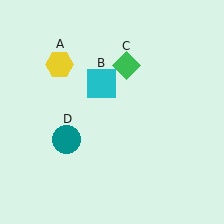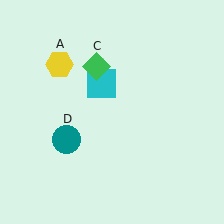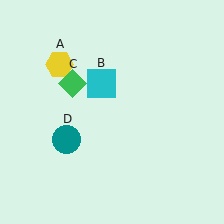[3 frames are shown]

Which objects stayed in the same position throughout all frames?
Yellow hexagon (object A) and cyan square (object B) and teal circle (object D) remained stationary.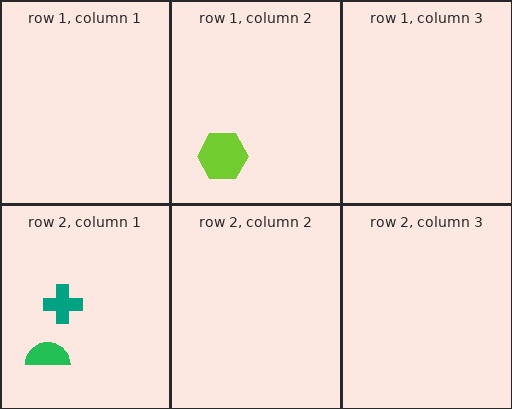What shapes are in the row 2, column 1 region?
The teal cross, the green semicircle.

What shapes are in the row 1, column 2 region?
The lime hexagon.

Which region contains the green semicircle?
The row 2, column 1 region.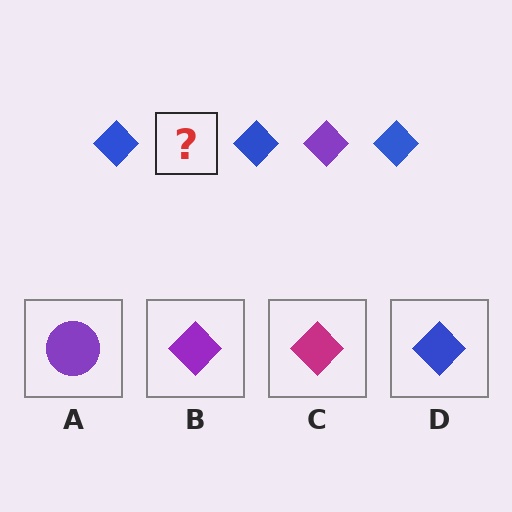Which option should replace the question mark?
Option B.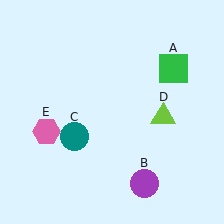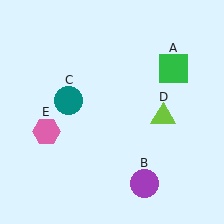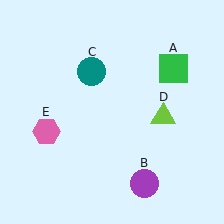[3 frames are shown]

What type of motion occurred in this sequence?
The teal circle (object C) rotated clockwise around the center of the scene.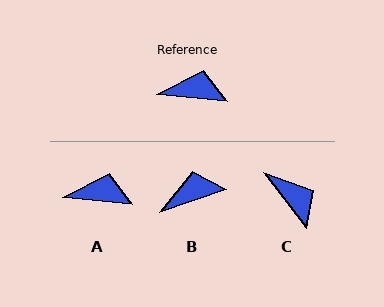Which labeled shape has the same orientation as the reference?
A.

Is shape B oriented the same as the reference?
No, it is off by about 24 degrees.